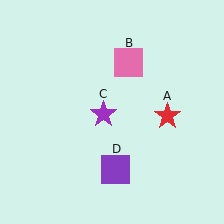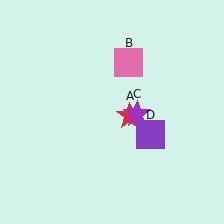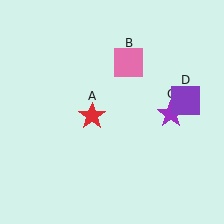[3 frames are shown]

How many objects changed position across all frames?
3 objects changed position: red star (object A), purple star (object C), purple square (object D).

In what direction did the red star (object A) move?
The red star (object A) moved left.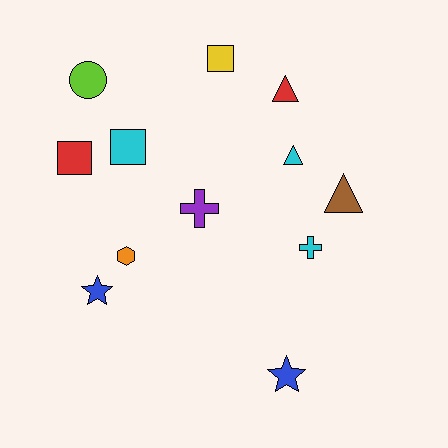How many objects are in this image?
There are 12 objects.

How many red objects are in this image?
There are 2 red objects.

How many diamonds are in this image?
There are no diamonds.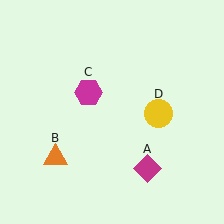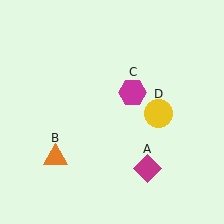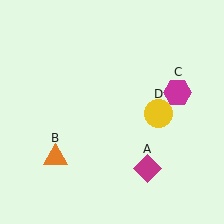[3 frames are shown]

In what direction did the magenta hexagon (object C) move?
The magenta hexagon (object C) moved right.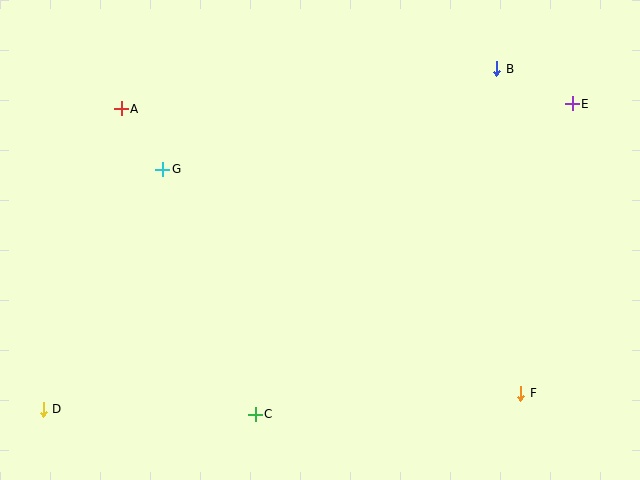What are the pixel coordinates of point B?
Point B is at (496, 69).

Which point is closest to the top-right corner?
Point E is closest to the top-right corner.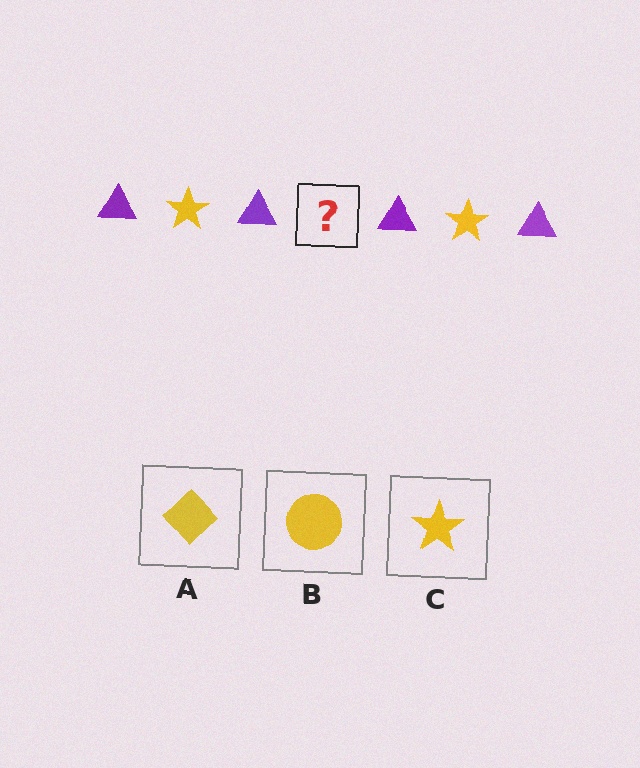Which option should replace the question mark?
Option C.